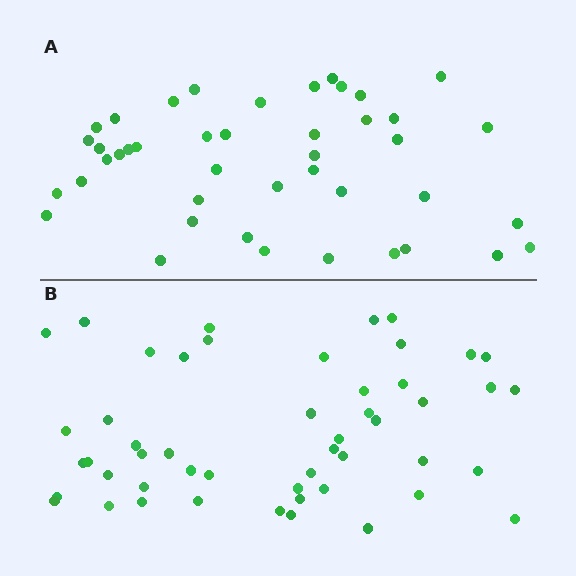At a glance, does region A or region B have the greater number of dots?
Region B (the bottom region) has more dots.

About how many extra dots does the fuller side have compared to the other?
Region B has roughly 8 or so more dots than region A.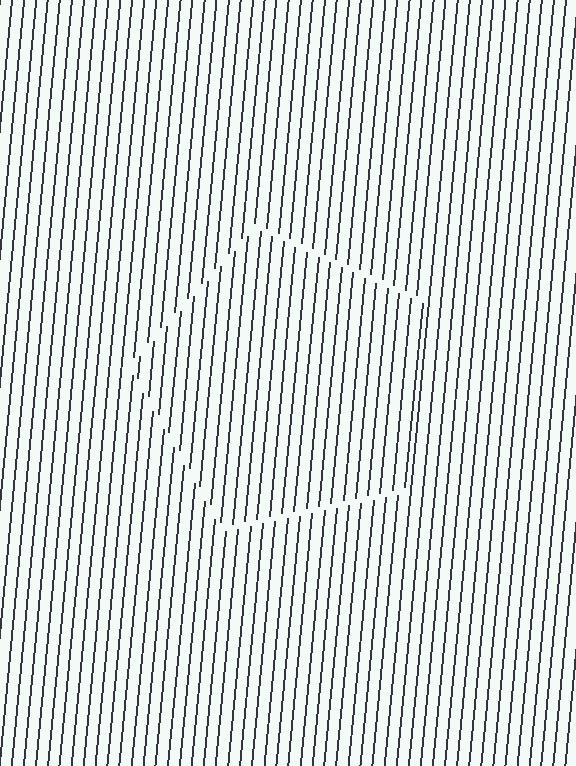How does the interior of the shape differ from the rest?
The interior of the shape contains the same grating, shifted by half a period — the contour is defined by the phase discontinuity where line-ends from the inner and outer gratings abut.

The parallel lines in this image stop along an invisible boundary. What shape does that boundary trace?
An illusory pentagon. The interior of the shape contains the same grating, shifted by half a period — the contour is defined by the phase discontinuity where line-ends from the inner and outer gratings abut.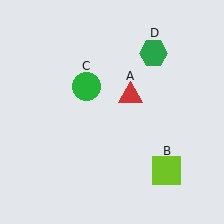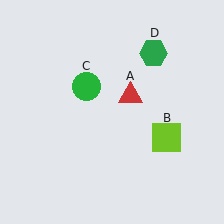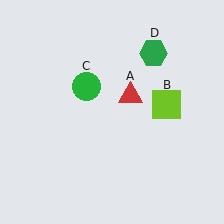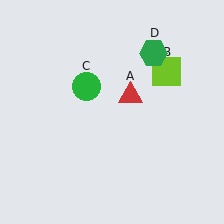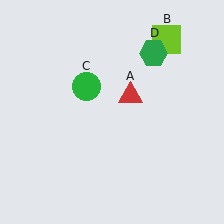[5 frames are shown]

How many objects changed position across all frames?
1 object changed position: lime square (object B).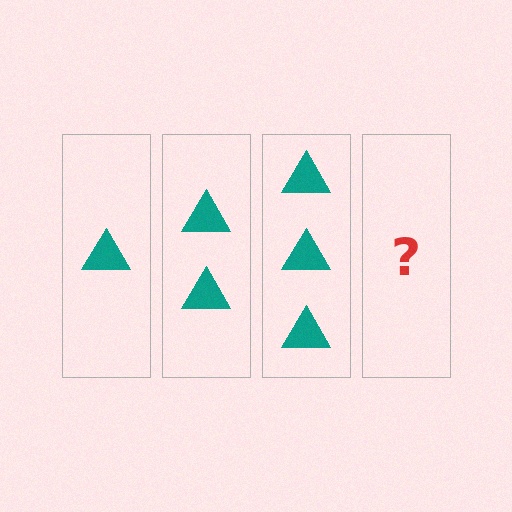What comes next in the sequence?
The next element should be 4 triangles.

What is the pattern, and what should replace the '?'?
The pattern is that each step adds one more triangle. The '?' should be 4 triangles.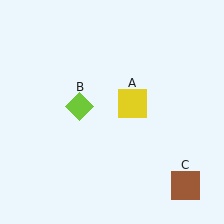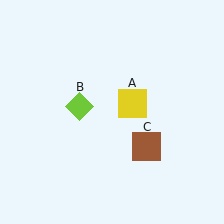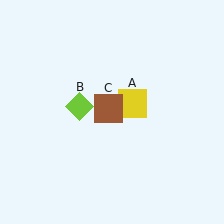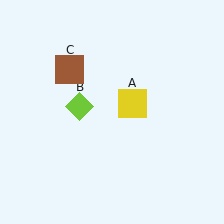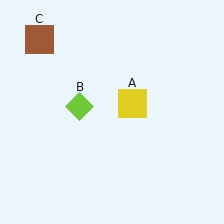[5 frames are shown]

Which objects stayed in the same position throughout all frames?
Yellow square (object A) and lime diamond (object B) remained stationary.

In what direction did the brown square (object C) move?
The brown square (object C) moved up and to the left.